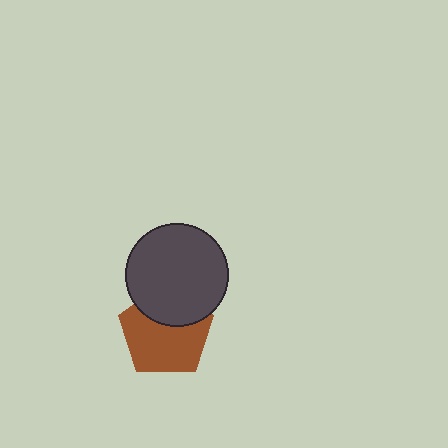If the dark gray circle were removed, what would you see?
You would see the complete brown pentagon.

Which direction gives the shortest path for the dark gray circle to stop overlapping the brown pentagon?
Moving up gives the shortest separation.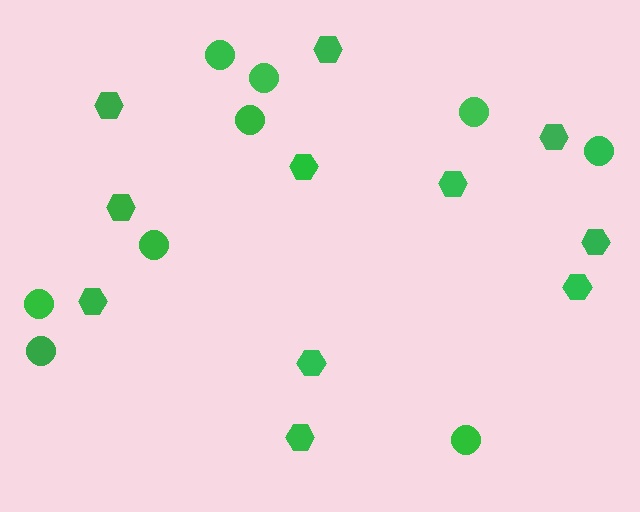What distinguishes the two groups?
There are 2 groups: one group of circles (9) and one group of hexagons (11).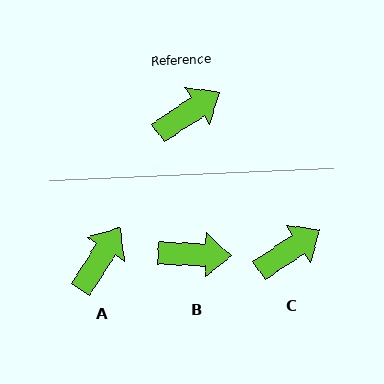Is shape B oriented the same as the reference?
No, it is off by about 36 degrees.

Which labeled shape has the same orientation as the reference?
C.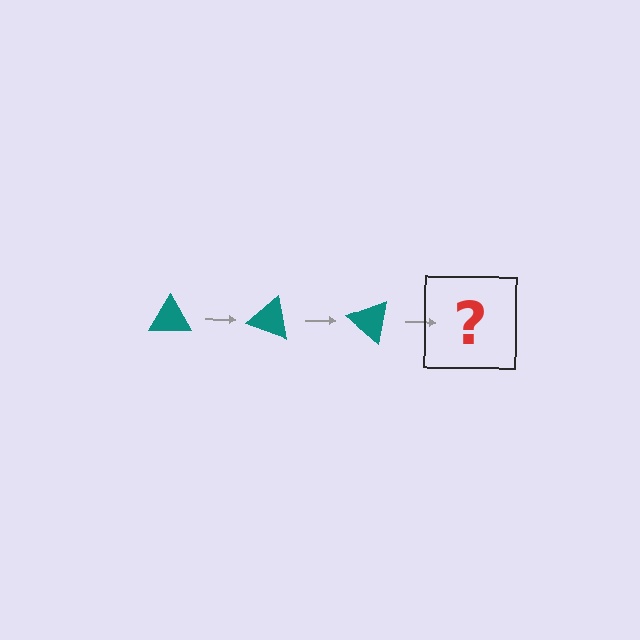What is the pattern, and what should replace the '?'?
The pattern is that the triangle rotates 20 degrees each step. The '?' should be a teal triangle rotated 60 degrees.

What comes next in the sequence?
The next element should be a teal triangle rotated 60 degrees.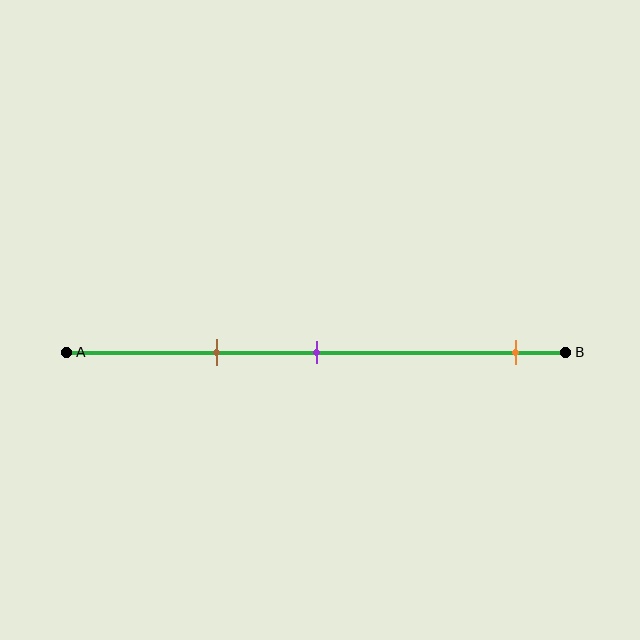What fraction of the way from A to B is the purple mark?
The purple mark is approximately 50% (0.5) of the way from A to B.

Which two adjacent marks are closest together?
The brown and purple marks are the closest adjacent pair.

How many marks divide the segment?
There are 3 marks dividing the segment.